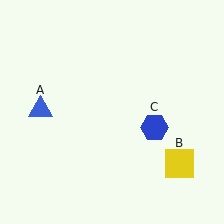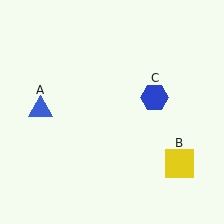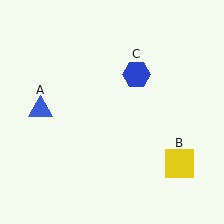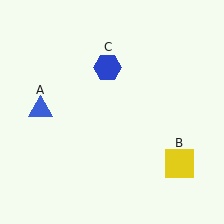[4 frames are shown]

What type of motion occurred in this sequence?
The blue hexagon (object C) rotated counterclockwise around the center of the scene.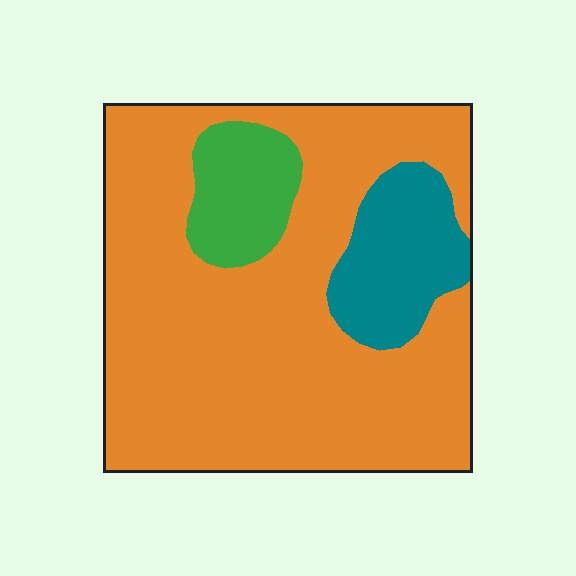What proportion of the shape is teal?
Teal covers around 15% of the shape.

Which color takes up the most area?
Orange, at roughly 75%.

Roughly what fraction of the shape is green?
Green takes up about one tenth (1/10) of the shape.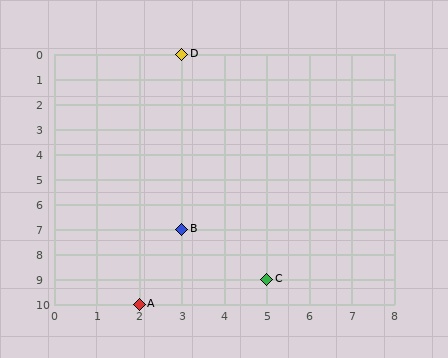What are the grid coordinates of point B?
Point B is at grid coordinates (3, 7).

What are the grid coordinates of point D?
Point D is at grid coordinates (3, 0).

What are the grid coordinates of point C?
Point C is at grid coordinates (5, 9).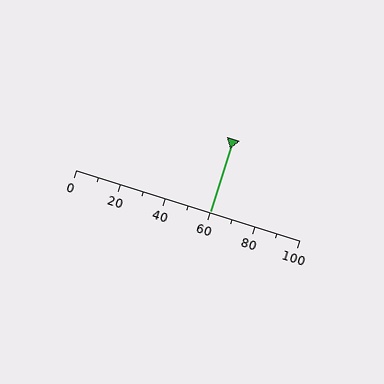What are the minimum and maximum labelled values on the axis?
The axis runs from 0 to 100.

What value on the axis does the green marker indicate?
The marker indicates approximately 60.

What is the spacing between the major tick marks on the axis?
The major ticks are spaced 20 apart.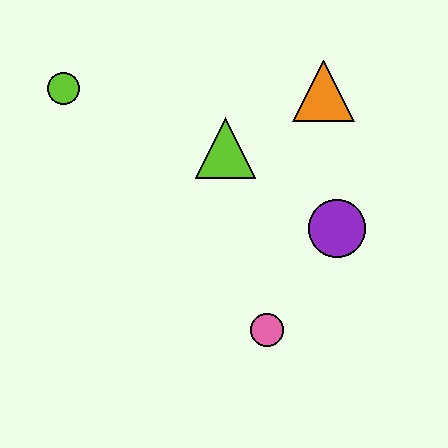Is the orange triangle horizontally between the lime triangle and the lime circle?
No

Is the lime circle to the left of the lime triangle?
Yes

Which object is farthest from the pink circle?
The lime circle is farthest from the pink circle.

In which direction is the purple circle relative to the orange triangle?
The purple circle is below the orange triangle.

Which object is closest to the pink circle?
The purple circle is closest to the pink circle.